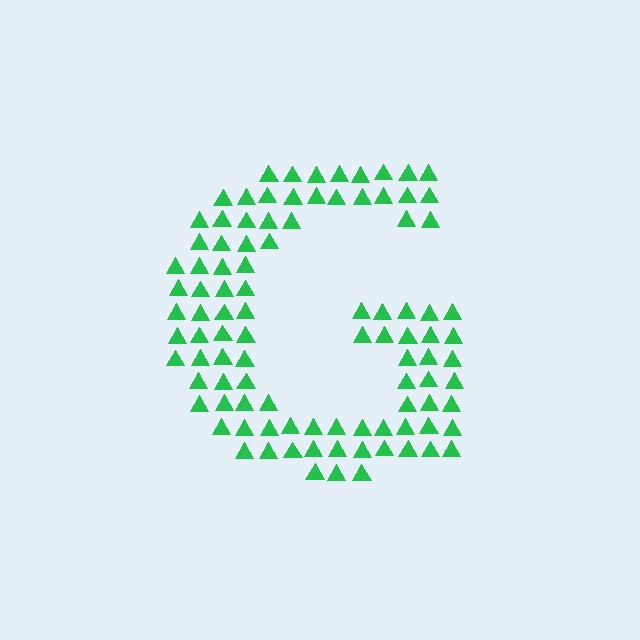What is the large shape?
The large shape is the letter G.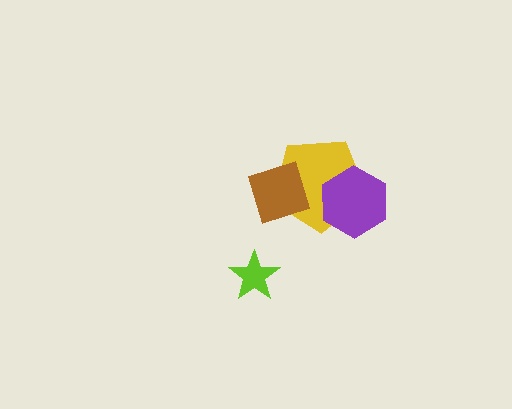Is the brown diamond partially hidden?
No, no other shape covers it.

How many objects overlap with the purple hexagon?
1 object overlaps with the purple hexagon.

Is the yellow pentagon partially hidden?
Yes, it is partially covered by another shape.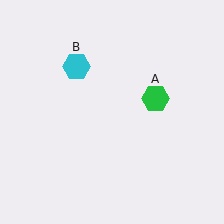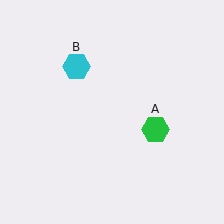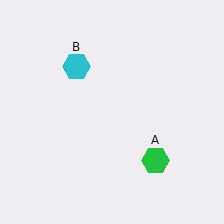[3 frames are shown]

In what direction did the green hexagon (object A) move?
The green hexagon (object A) moved down.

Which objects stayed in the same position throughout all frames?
Cyan hexagon (object B) remained stationary.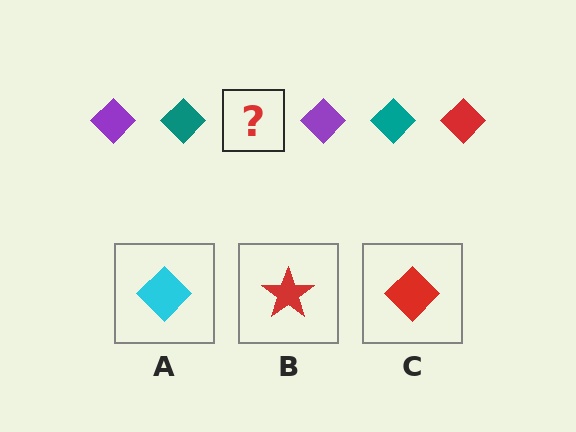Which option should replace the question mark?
Option C.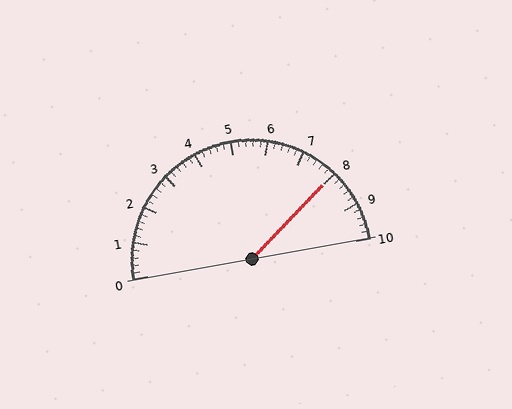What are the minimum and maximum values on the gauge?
The gauge ranges from 0 to 10.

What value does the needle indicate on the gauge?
The needle indicates approximately 8.0.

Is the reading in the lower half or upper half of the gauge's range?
The reading is in the upper half of the range (0 to 10).